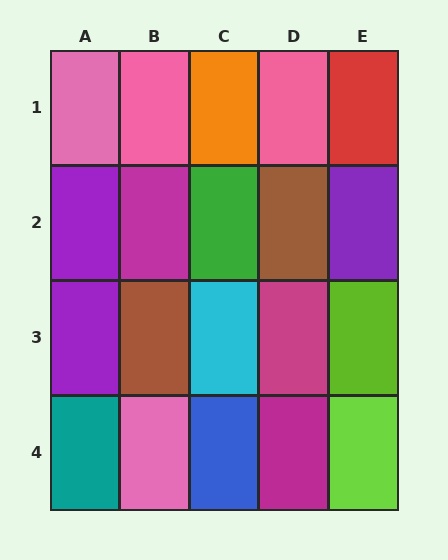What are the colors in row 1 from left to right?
Pink, pink, orange, pink, red.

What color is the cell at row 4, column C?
Blue.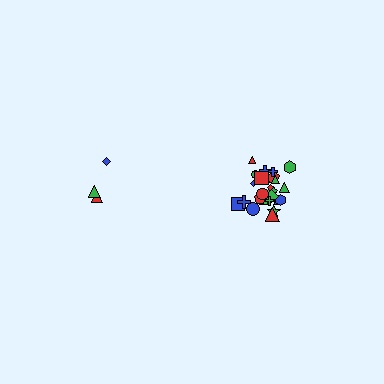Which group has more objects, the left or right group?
The right group.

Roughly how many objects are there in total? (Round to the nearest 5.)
Roughly 30 objects in total.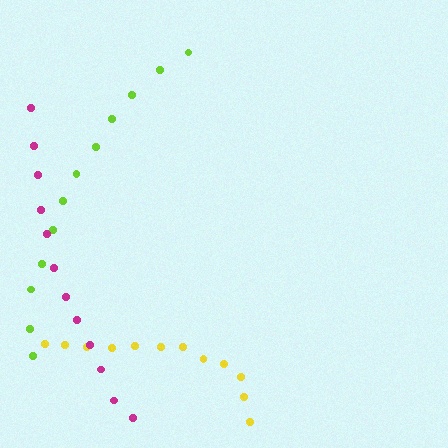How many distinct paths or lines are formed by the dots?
There are 3 distinct paths.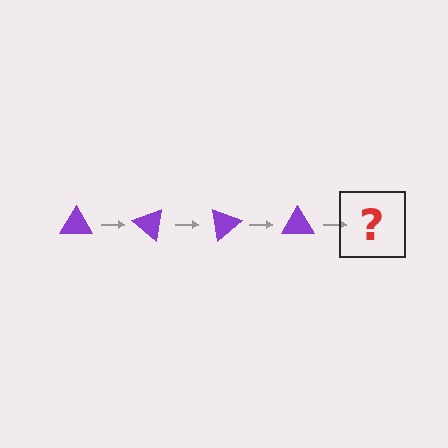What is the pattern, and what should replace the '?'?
The pattern is that the triangle rotates 40 degrees each step. The '?' should be a purple triangle rotated 160 degrees.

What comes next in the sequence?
The next element should be a purple triangle rotated 160 degrees.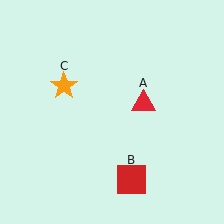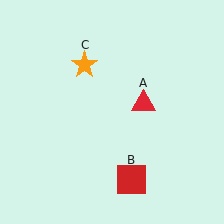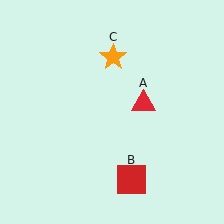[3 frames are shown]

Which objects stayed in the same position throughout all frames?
Red triangle (object A) and red square (object B) remained stationary.